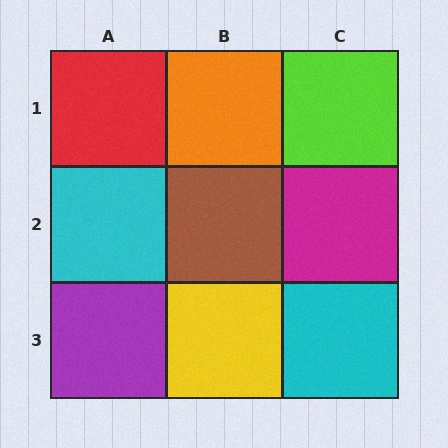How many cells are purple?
1 cell is purple.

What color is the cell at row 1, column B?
Orange.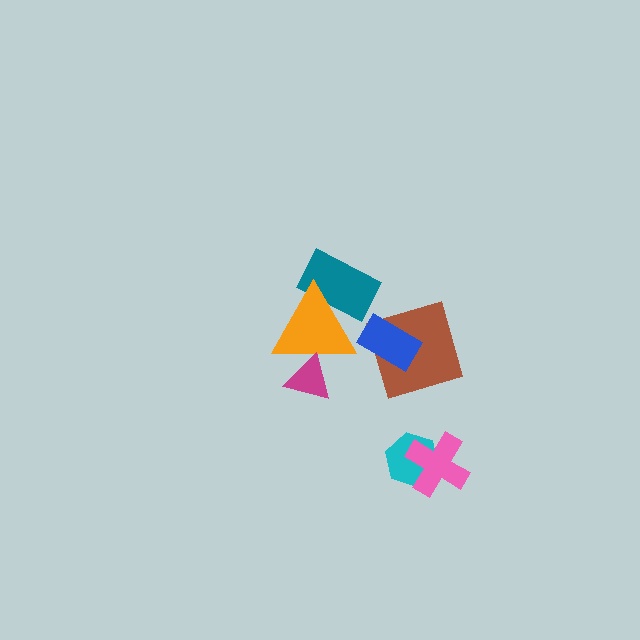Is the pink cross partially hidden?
No, no other shape covers it.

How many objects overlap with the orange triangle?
2 objects overlap with the orange triangle.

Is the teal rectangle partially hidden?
Yes, it is partially covered by another shape.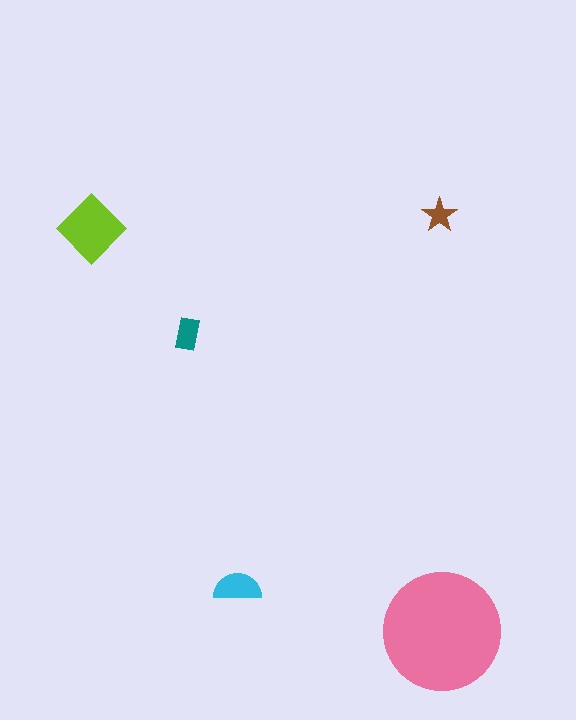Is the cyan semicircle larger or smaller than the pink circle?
Smaller.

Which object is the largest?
The pink circle.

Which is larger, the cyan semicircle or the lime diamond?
The lime diamond.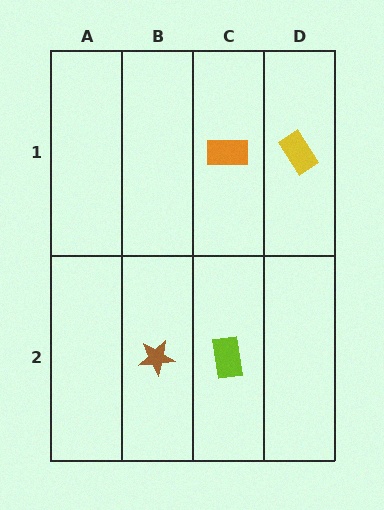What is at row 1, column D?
A yellow rectangle.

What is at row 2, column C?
A lime rectangle.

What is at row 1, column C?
An orange rectangle.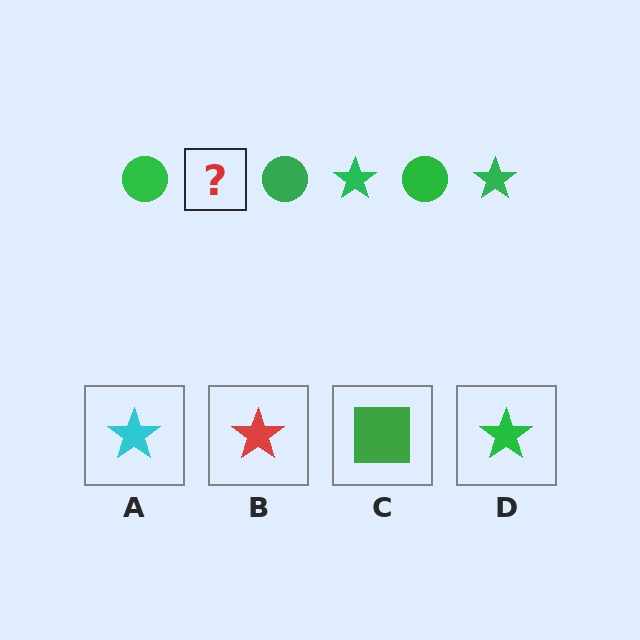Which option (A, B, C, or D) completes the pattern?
D.